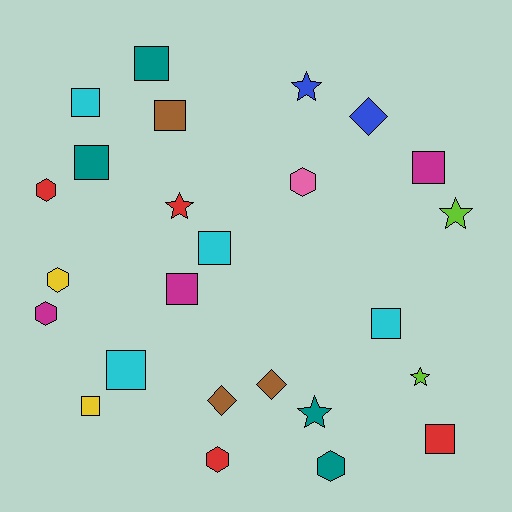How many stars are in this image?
There are 5 stars.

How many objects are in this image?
There are 25 objects.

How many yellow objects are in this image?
There are 2 yellow objects.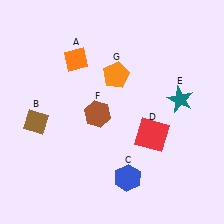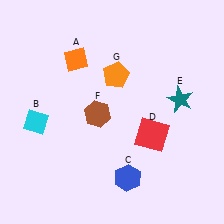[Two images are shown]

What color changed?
The diamond (B) changed from brown in Image 1 to cyan in Image 2.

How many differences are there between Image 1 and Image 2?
There is 1 difference between the two images.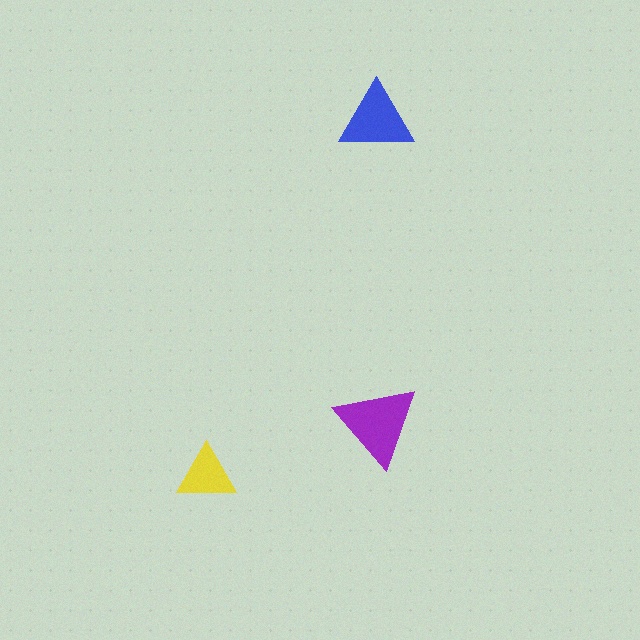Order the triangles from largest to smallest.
the purple one, the blue one, the yellow one.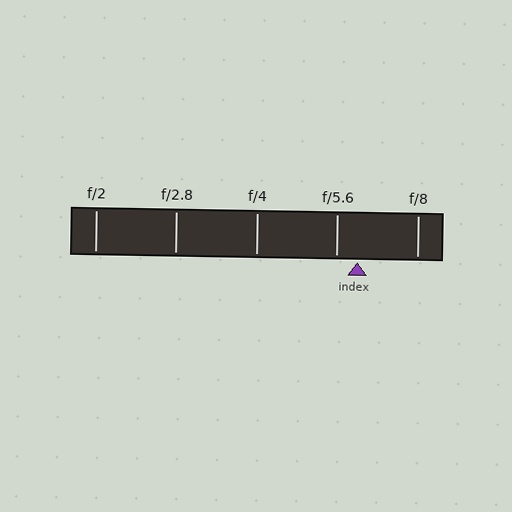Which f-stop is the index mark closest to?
The index mark is closest to f/5.6.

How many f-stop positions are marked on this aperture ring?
There are 5 f-stop positions marked.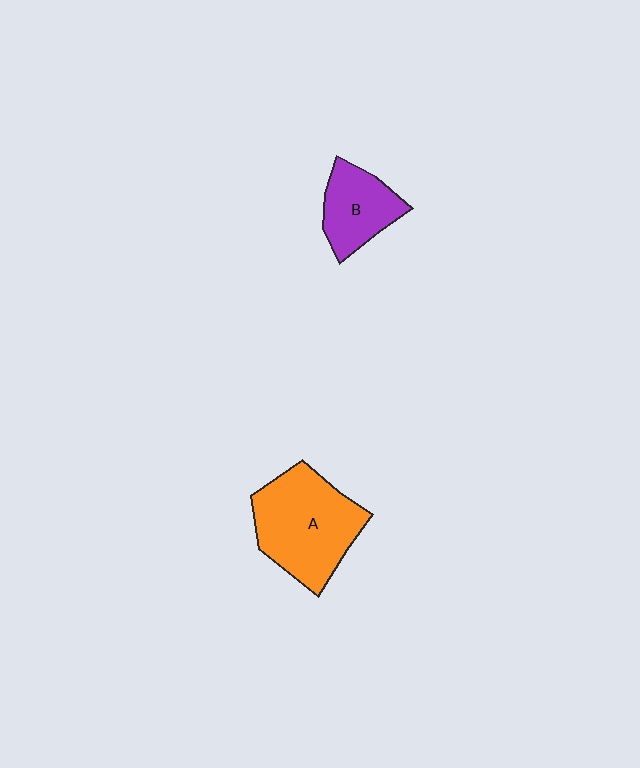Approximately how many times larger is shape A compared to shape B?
Approximately 1.8 times.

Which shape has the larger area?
Shape A (orange).